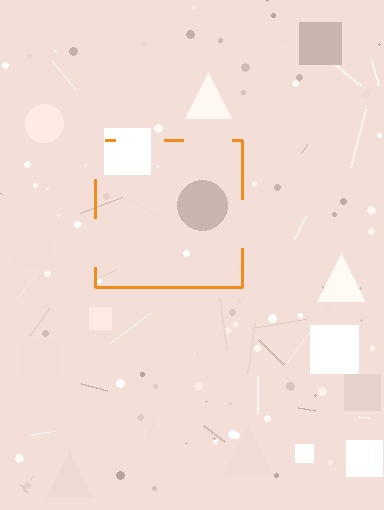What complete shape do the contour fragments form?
The contour fragments form a square.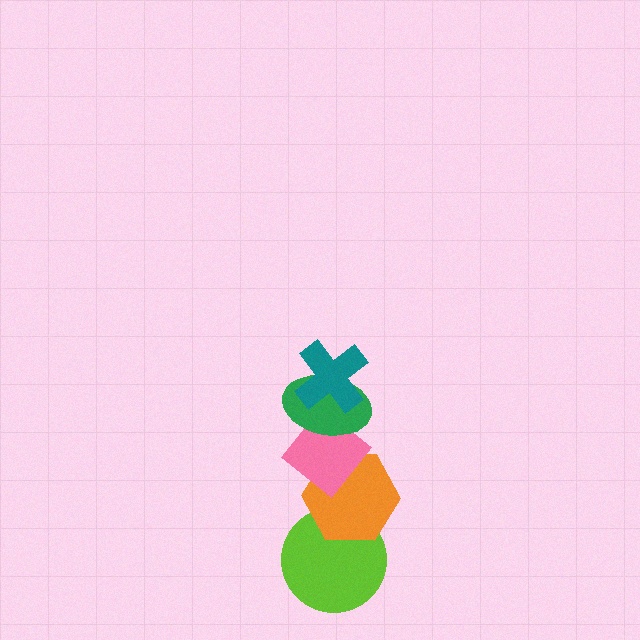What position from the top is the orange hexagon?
The orange hexagon is 4th from the top.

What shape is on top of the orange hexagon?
The pink diamond is on top of the orange hexagon.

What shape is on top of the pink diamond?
The green ellipse is on top of the pink diamond.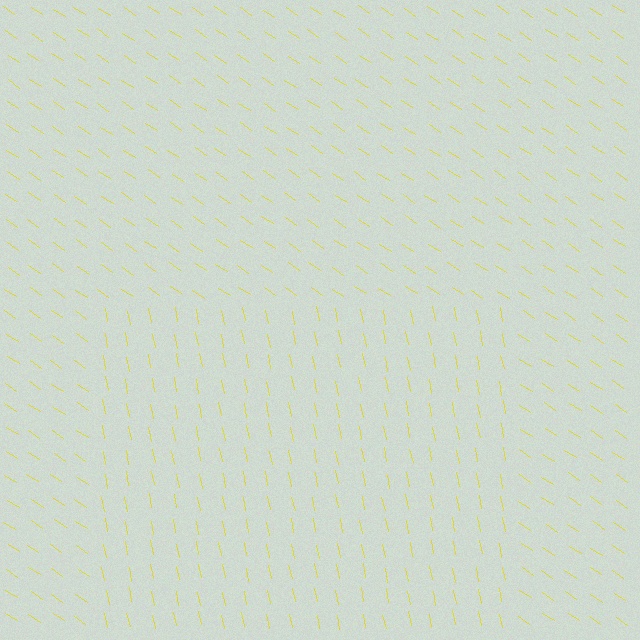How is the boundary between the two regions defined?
The boundary is defined purely by a change in line orientation (approximately 45 degrees difference). All lines are the same color and thickness.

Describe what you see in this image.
The image is filled with small yellow line segments. A rectangle region in the image has lines oriented differently from the surrounding lines, creating a visible texture boundary.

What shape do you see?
I see a rectangle.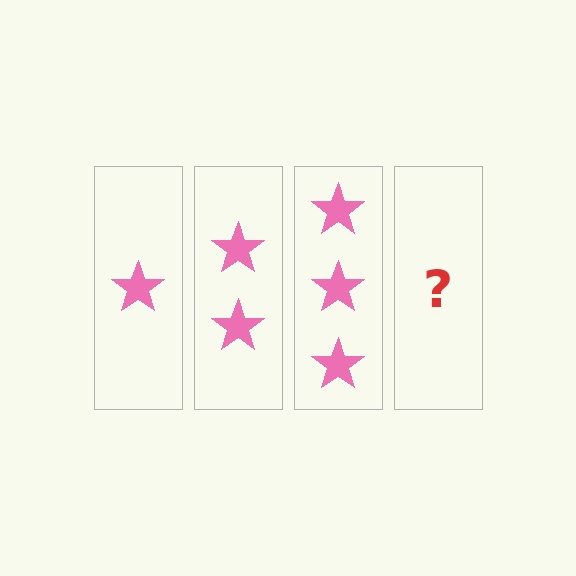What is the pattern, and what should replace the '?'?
The pattern is that each step adds one more star. The '?' should be 4 stars.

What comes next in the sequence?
The next element should be 4 stars.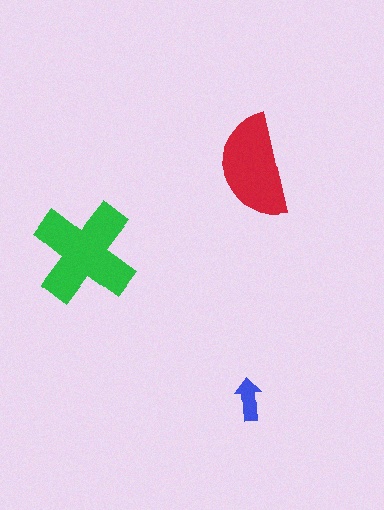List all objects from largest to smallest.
The green cross, the red semicircle, the blue arrow.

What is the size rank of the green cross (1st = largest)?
1st.